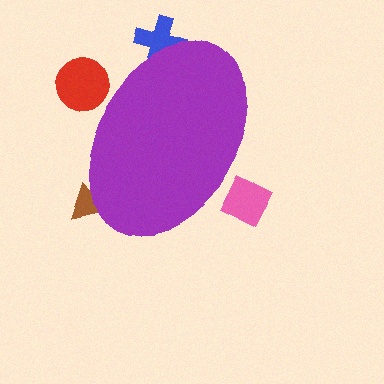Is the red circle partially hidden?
Yes, the red circle is partially hidden behind the purple ellipse.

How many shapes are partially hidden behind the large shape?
4 shapes are partially hidden.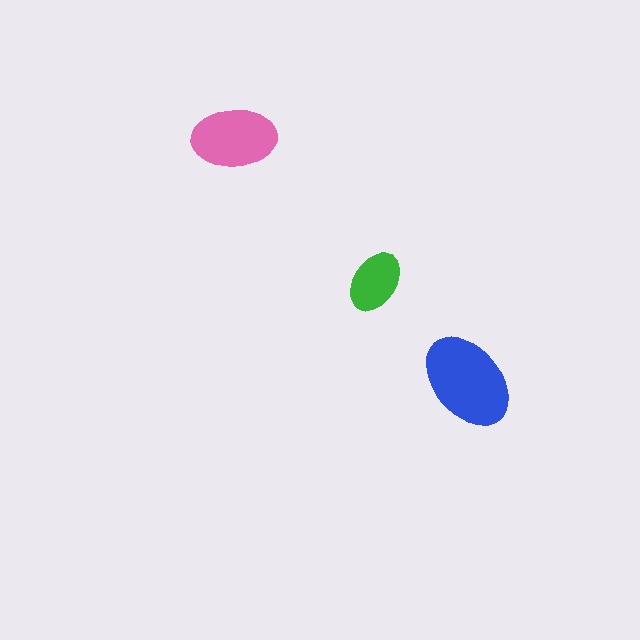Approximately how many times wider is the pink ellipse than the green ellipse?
About 1.5 times wider.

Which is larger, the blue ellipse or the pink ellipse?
The blue one.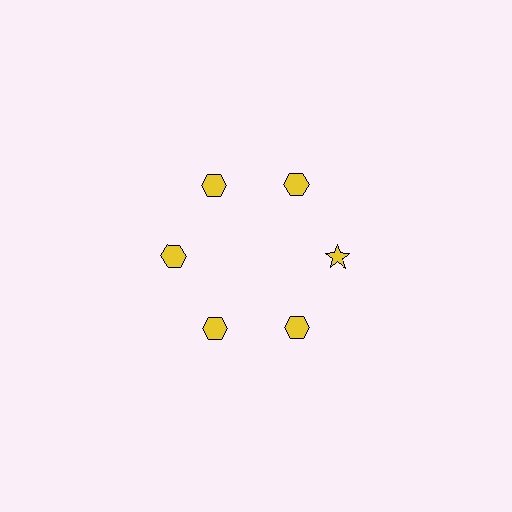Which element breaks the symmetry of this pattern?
The yellow star at roughly the 3 o'clock position breaks the symmetry. All other shapes are yellow hexagons.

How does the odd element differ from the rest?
It has a different shape: star instead of hexagon.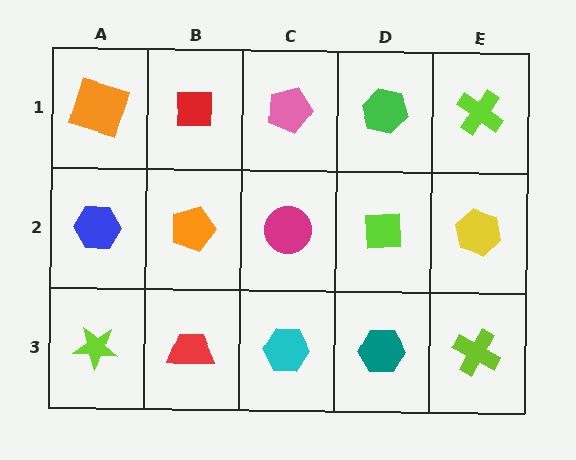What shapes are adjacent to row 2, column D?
A green hexagon (row 1, column D), a teal hexagon (row 3, column D), a magenta circle (row 2, column C), a yellow hexagon (row 2, column E).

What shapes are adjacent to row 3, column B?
An orange pentagon (row 2, column B), a lime star (row 3, column A), a cyan hexagon (row 3, column C).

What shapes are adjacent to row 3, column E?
A yellow hexagon (row 2, column E), a teal hexagon (row 3, column D).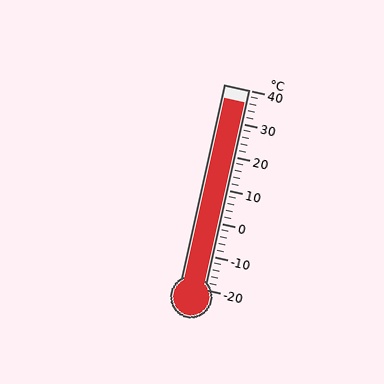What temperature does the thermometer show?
The thermometer shows approximately 36°C.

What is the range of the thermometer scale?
The thermometer scale ranges from -20°C to 40°C.